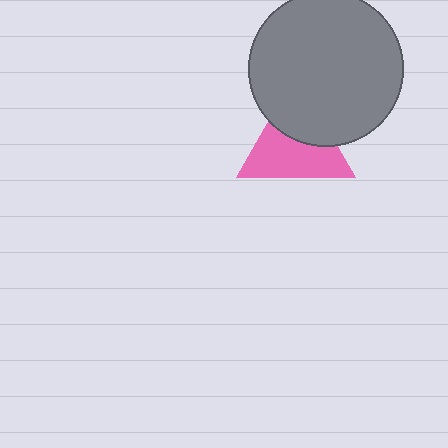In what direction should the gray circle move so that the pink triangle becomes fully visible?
The gray circle should move up. That is the shortest direction to clear the overlap and leave the pink triangle fully visible.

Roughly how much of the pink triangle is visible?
About half of it is visible (roughly 60%).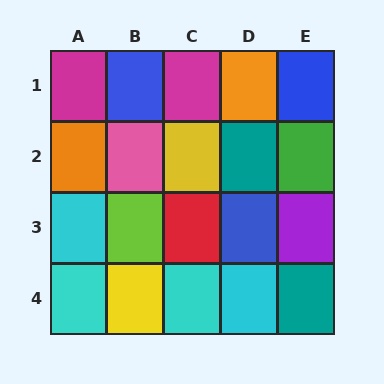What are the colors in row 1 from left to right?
Magenta, blue, magenta, orange, blue.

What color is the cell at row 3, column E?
Purple.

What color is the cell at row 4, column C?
Cyan.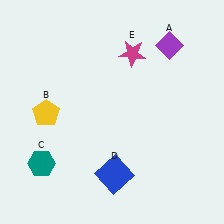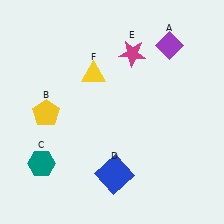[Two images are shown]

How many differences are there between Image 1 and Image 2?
There is 1 difference between the two images.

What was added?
A yellow triangle (F) was added in Image 2.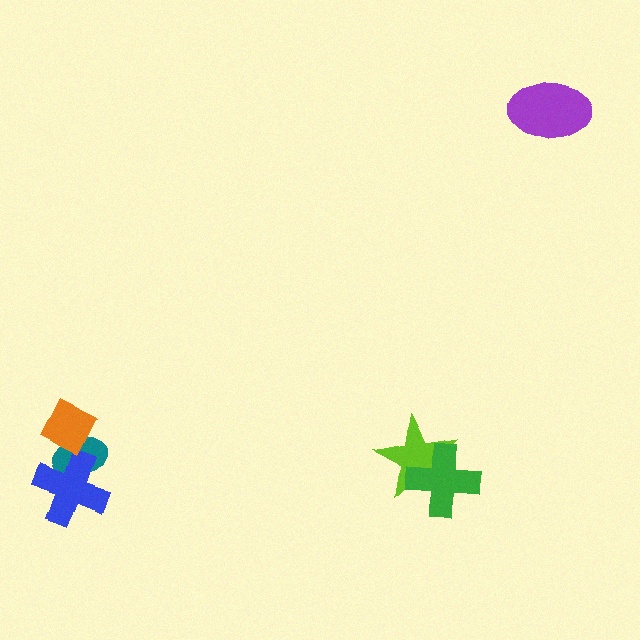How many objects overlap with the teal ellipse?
2 objects overlap with the teal ellipse.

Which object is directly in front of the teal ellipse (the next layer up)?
The blue cross is directly in front of the teal ellipse.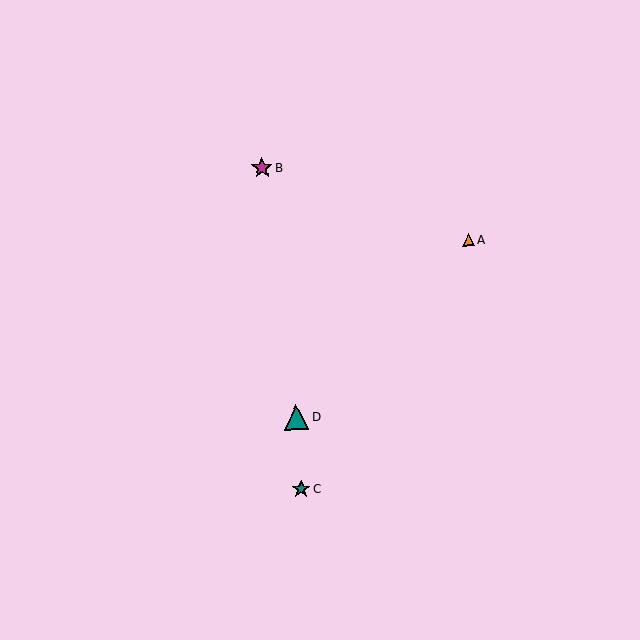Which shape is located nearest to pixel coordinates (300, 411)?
The teal triangle (labeled D) at (296, 418) is nearest to that location.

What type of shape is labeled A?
Shape A is an orange triangle.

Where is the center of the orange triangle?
The center of the orange triangle is at (468, 240).